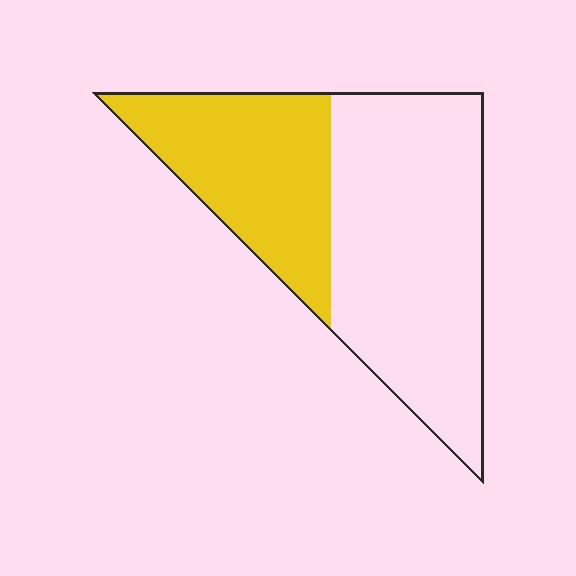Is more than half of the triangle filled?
No.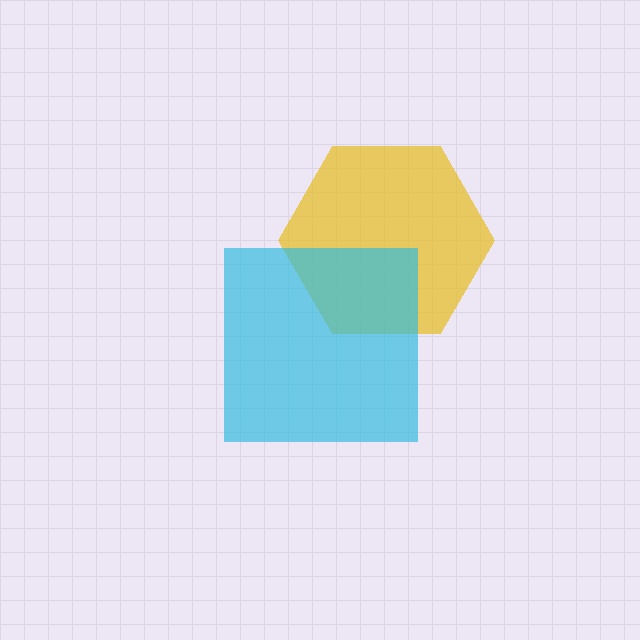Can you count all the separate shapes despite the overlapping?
Yes, there are 2 separate shapes.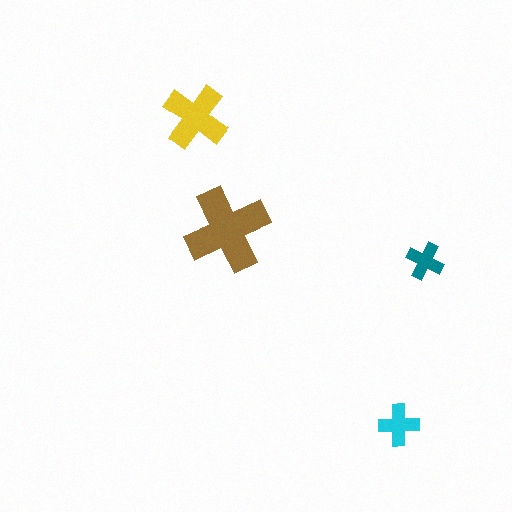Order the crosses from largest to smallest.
the brown one, the yellow one, the cyan one, the teal one.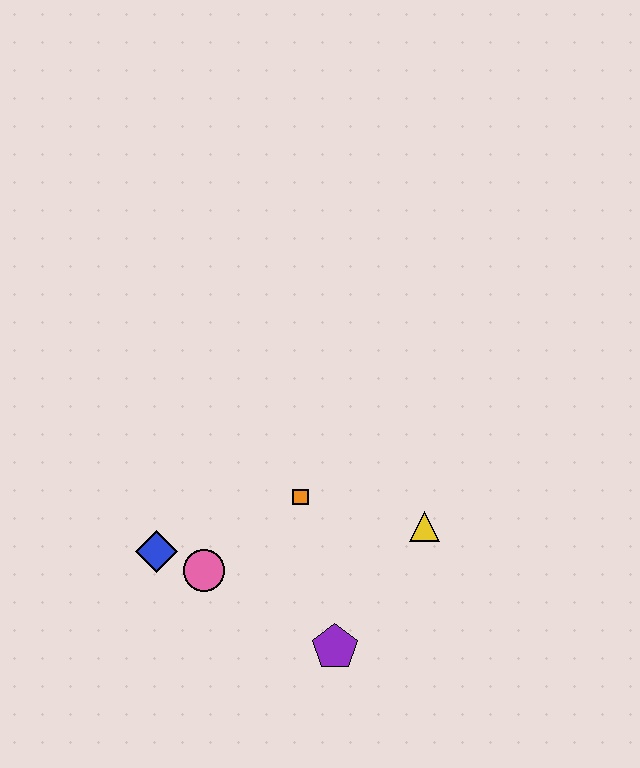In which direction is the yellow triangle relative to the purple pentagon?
The yellow triangle is above the purple pentagon.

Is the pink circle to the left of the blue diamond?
No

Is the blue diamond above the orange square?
No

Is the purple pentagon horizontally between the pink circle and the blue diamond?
No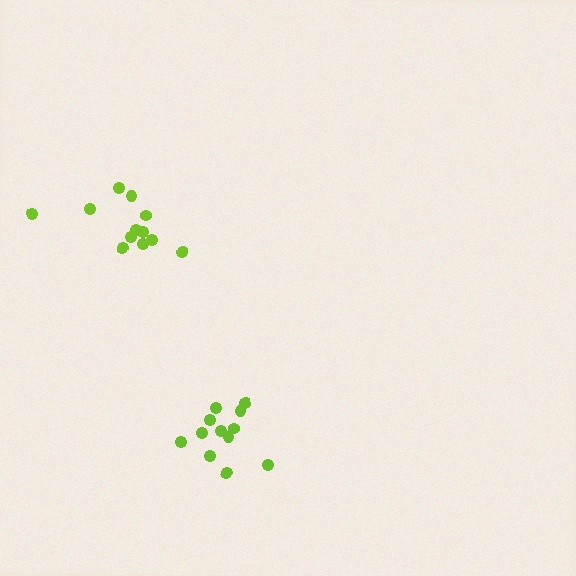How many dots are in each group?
Group 1: 13 dots, Group 2: 12 dots (25 total).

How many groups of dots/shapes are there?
There are 2 groups.